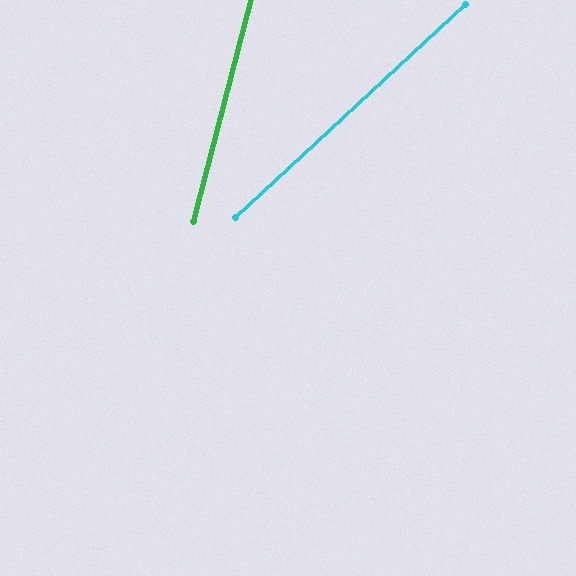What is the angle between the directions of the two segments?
Approximately 33 degrees.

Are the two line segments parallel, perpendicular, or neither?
Neither parallel nor perpendicular — they differ by about 33°.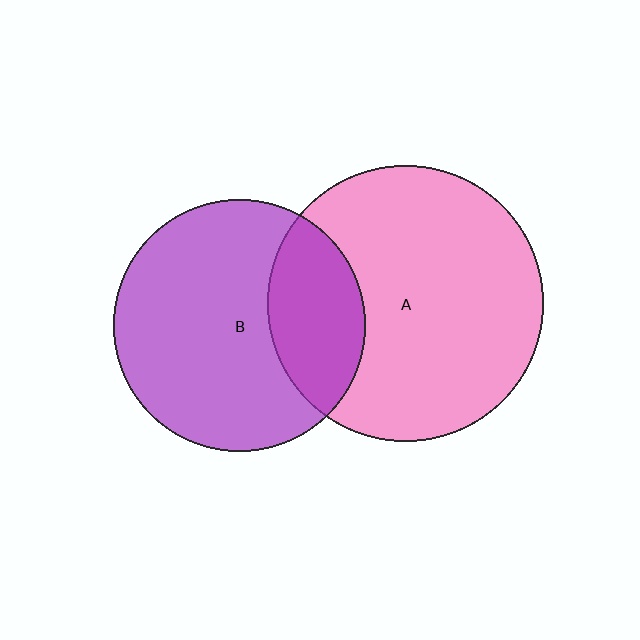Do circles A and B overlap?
Yes.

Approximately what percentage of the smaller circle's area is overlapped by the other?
Approximately 25%.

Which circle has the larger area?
Circle A (pink).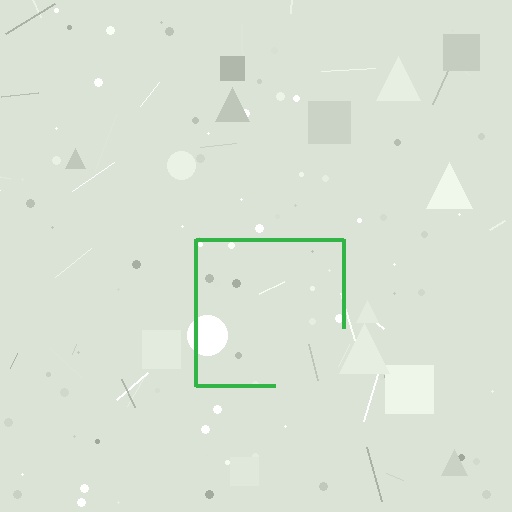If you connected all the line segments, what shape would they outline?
They would outline a square.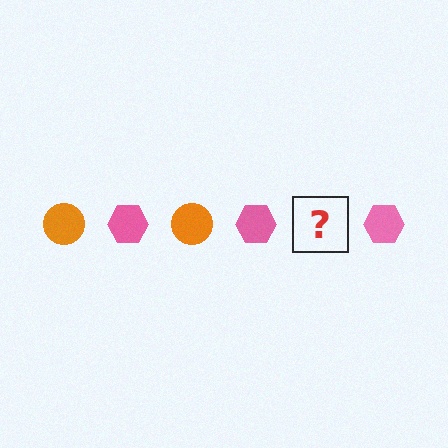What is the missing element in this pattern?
The missing element is an orange circle.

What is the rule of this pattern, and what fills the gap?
The rule is that the pattern alternates between orange circle and pink hexagon. The gap should be filled with an orange circle.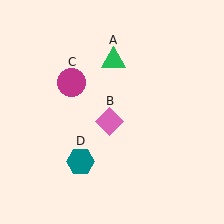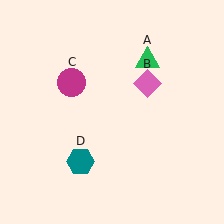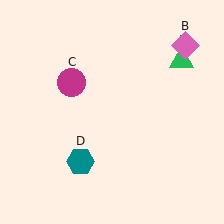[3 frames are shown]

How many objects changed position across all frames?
2 objects changed position: green triangle (object A), pink diamond (object B).